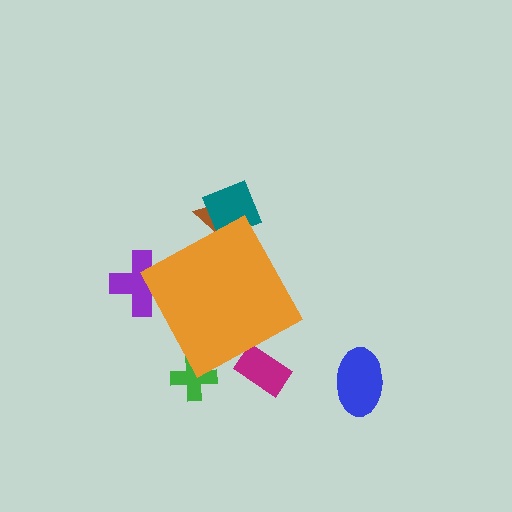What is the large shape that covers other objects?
An orange diamond.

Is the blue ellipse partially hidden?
No, the blue ellipse is fully visible.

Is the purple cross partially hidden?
Yes, the purple cross is partially hidden behind the orange diamond.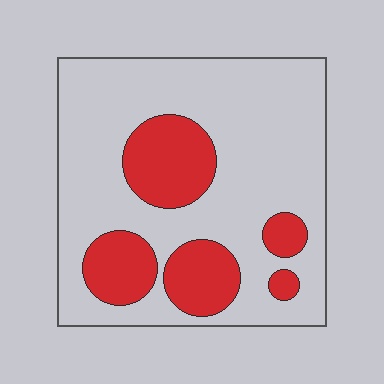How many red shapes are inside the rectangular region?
5.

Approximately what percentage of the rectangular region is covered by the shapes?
Approximately 25%.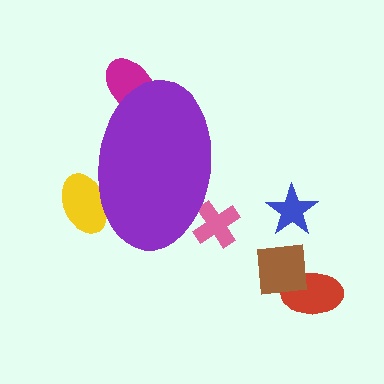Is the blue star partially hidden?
No, the blue star is fully visible.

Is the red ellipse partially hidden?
No, the red ellipse is fully visible.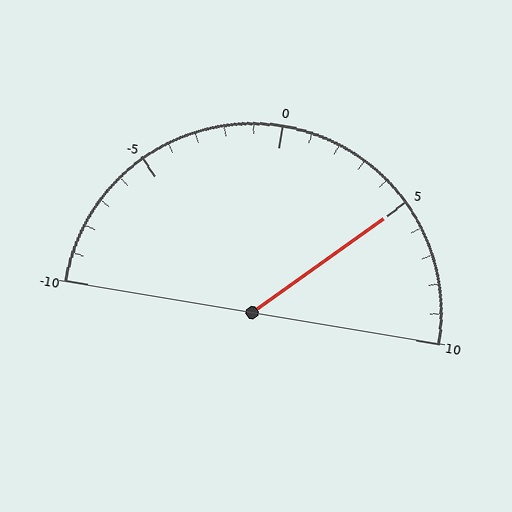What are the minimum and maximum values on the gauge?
The gauge ranges from -10 to 10.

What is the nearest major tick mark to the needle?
The nearest major tick mark is 5.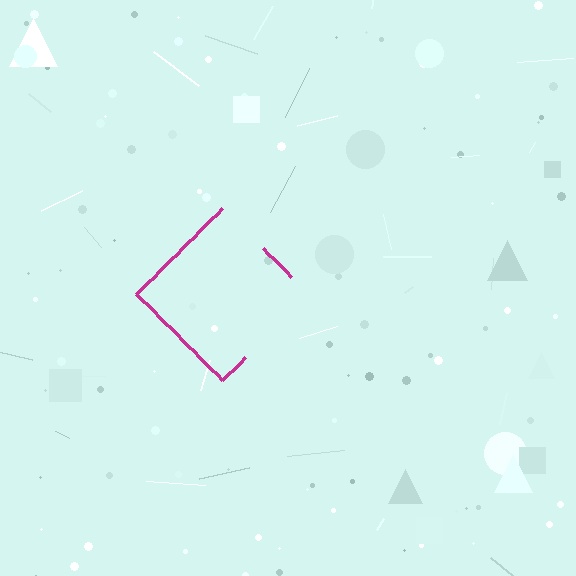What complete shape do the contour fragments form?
The contour fragments form a diamond.